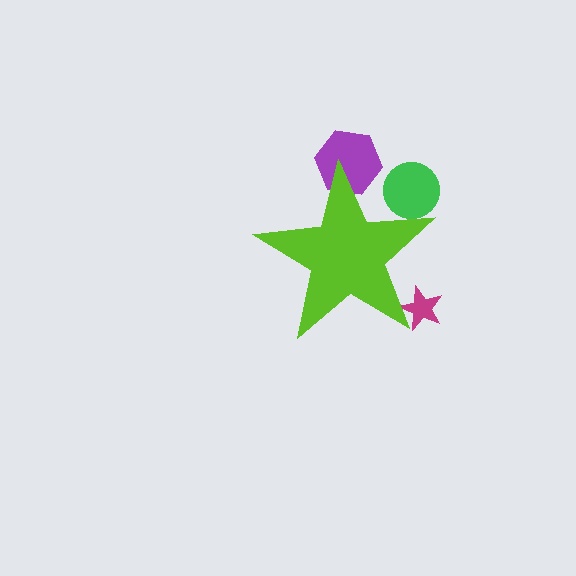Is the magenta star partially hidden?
Yes, the magenta star is partially hidden behind the lime star.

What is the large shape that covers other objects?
A lime star.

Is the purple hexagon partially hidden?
Yes, the purple hexagon is partially hidden behind the lime star.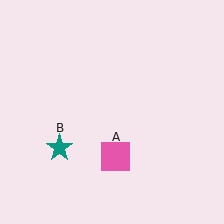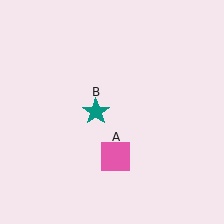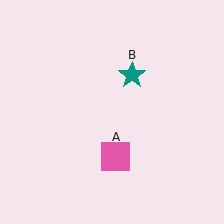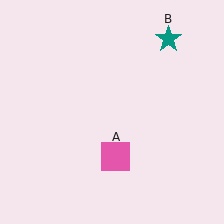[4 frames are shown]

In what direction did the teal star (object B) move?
The teal star (object B) moved up and to the right.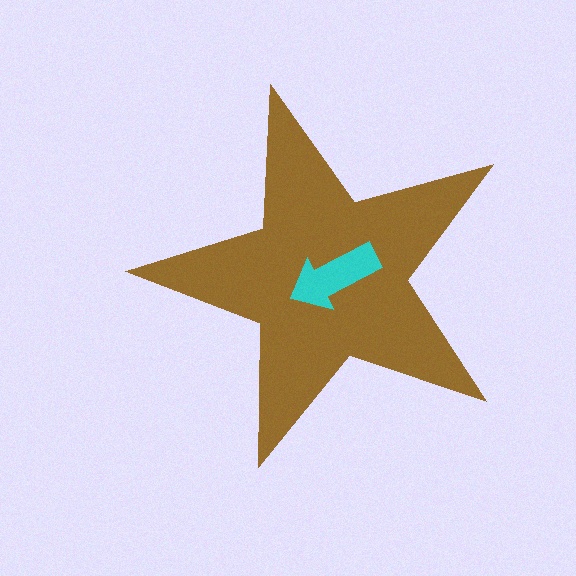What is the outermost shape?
The brown star.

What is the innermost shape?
The cyan arrow.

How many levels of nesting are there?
2.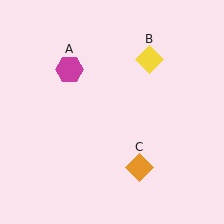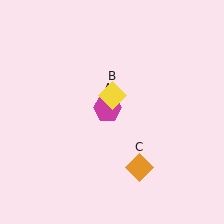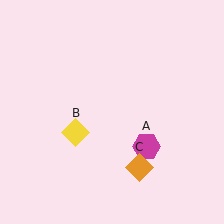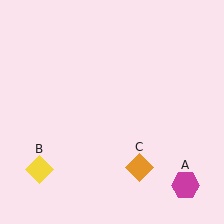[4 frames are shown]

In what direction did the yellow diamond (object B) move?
The yellow diamond (object B) moved down and to the left.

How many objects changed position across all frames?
2 objects changed position: magenta hexagon (object A), yellow diamond (object B).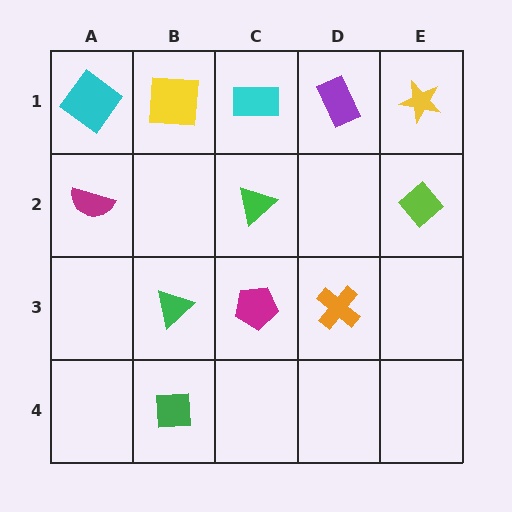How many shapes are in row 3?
3 shapes.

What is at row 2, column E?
A lime diamond.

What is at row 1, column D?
A purple rectangle.